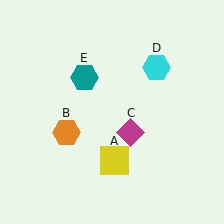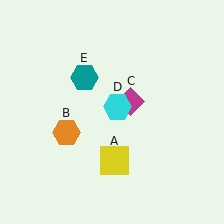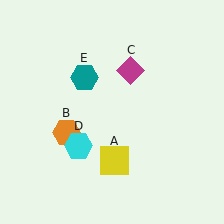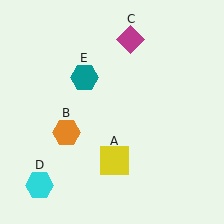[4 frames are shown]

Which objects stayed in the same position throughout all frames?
Yellow square (object A) and orange hexagon (object B) and teal hexagon (object E) remained stationary.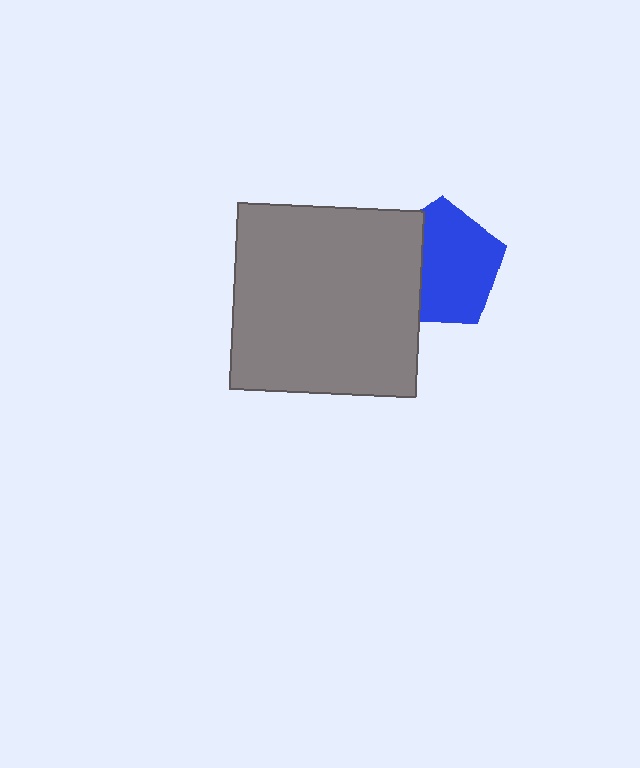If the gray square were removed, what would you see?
You would see the complete blue pentagon.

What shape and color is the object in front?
The object in front is a gray square.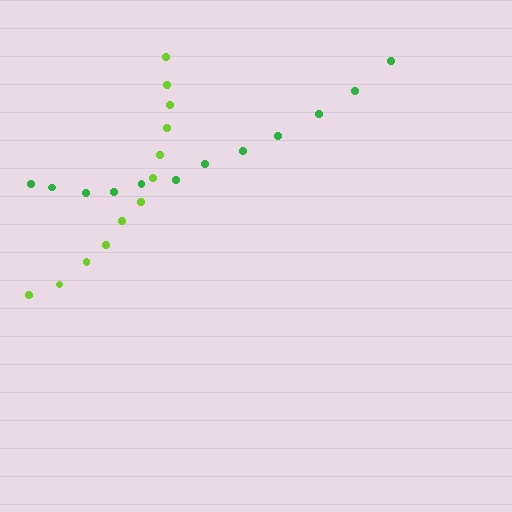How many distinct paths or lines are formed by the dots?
There are 2 distinct paths.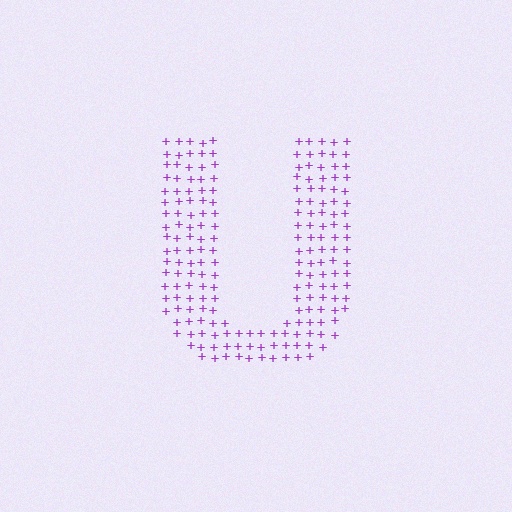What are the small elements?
The small elements are plus signs.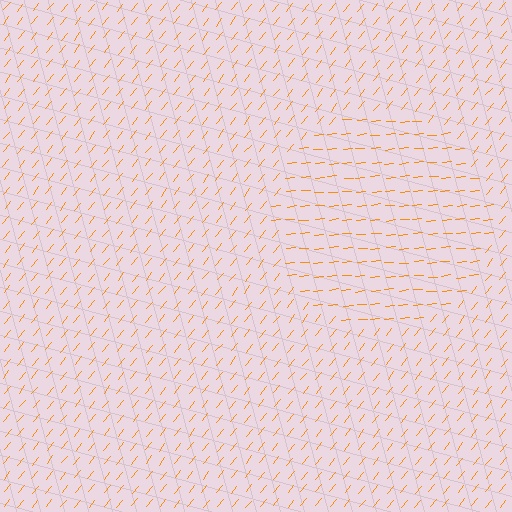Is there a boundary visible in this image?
Yes, there is a texture boundary formed by a change in line orientation.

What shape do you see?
I see a circle.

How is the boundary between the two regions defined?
The boundary is defined purely by a change in line orientation (approximately 45 degrees difference). All lines are the same color and thickness.